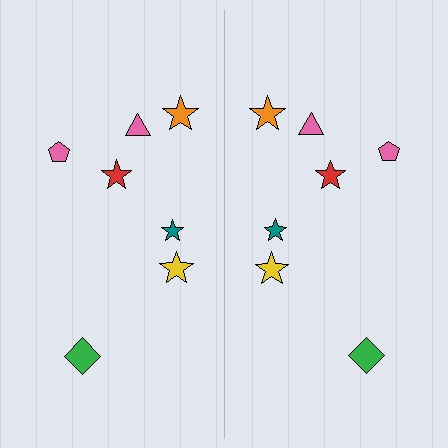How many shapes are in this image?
There are 14 shapes in this image.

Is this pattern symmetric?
Yes, this pattern has bilateral (reflection) symmetry.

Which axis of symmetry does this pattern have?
The pattern has a vertical axis of symmetry running through the center of the image.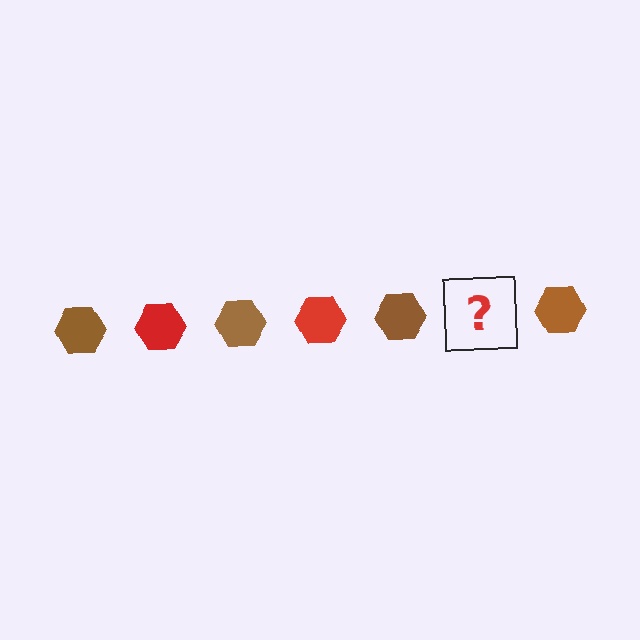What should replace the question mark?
The question mark should be replaced with a red hexagon.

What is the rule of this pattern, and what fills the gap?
The rule is that the pattern cycles through brown, red hexagons. The gap should be filled with a red hexagon.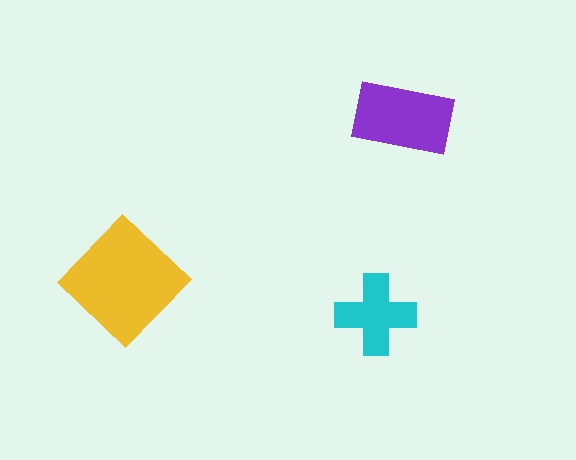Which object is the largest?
The yellow diamond.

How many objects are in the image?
There are 3 objects in the image.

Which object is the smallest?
The cyan cross.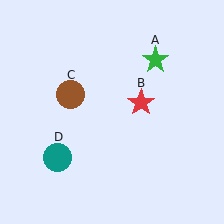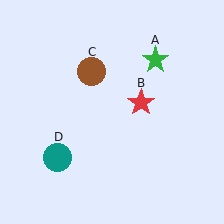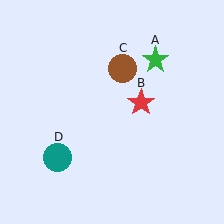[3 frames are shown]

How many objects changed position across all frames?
1 object changed position: brown circle (object C).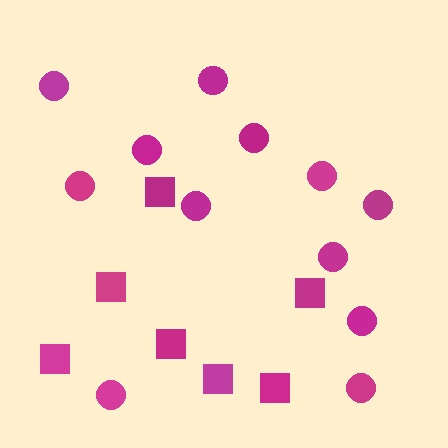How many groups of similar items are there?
There are 2 groups: one group of circles (12) and one group of squares (7).